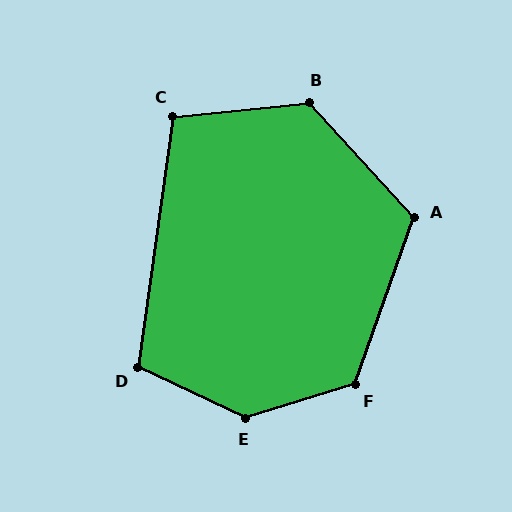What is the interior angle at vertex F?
Approximately 126 degrees (obtuse).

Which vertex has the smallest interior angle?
C, at approximately 104 degrees.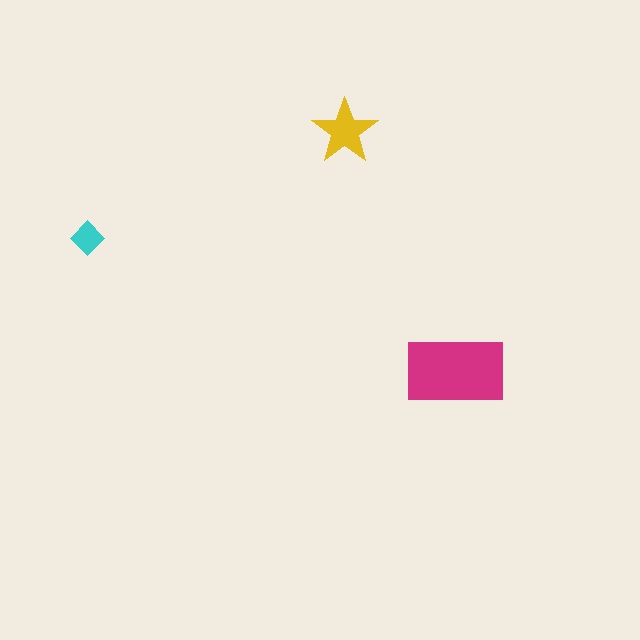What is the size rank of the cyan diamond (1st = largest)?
3rd.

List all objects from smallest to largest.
The cyan diamond, the yellow star, the magenta rectangle.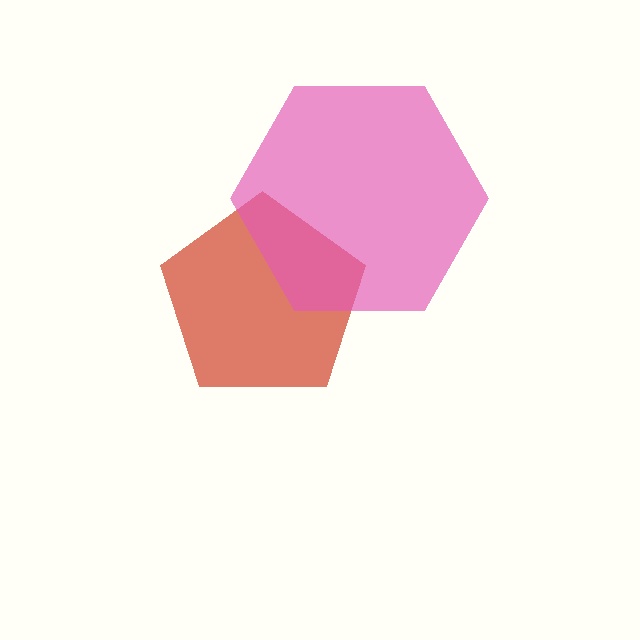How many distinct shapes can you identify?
There are 2 distinct shapes: a red pentagon, a pink hexagon.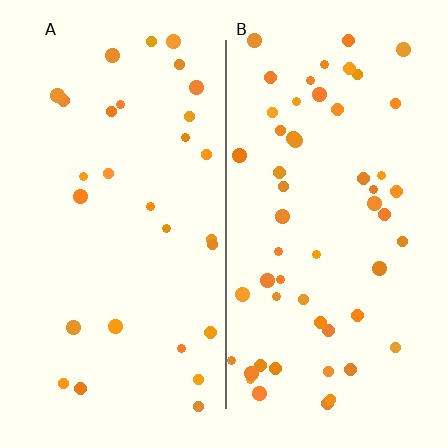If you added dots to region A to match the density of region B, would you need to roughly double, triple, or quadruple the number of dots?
Approximately double.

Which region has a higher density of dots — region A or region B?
B (the right).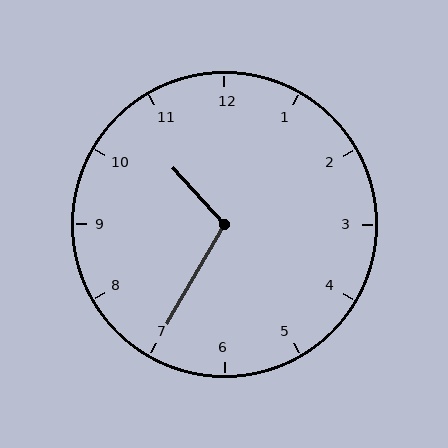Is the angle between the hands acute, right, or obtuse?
It is obtuse.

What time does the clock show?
10:35.